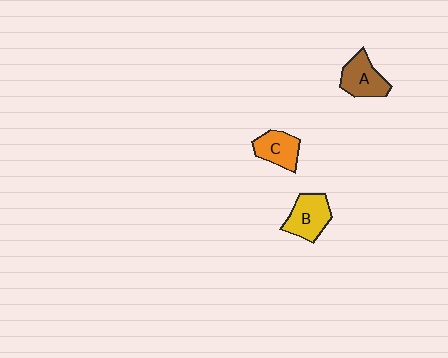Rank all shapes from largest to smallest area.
From largest to smallest: B (yellow), A (brown), C (orange).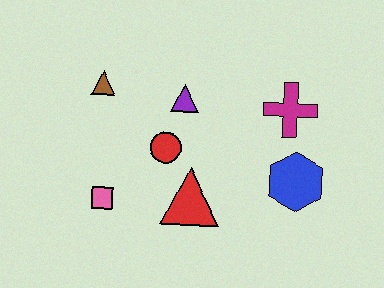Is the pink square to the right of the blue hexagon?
No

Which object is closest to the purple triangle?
The red circle is closest to the purple triangle.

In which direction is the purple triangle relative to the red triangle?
The purple triangle is above the red triangle.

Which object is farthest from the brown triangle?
The blue hexagon is farthest from the brown triangle.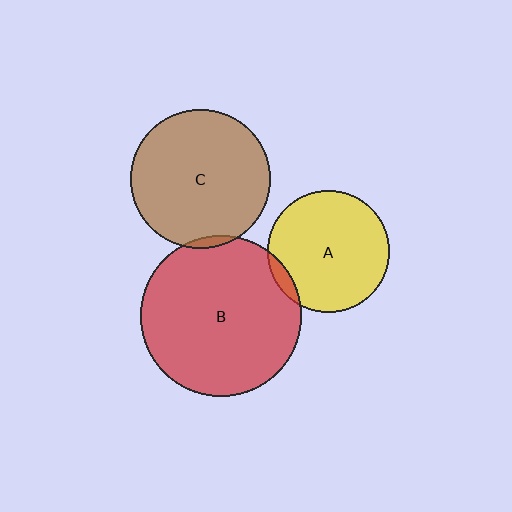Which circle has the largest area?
Circle B (red).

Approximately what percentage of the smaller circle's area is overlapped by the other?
Approximately 5%.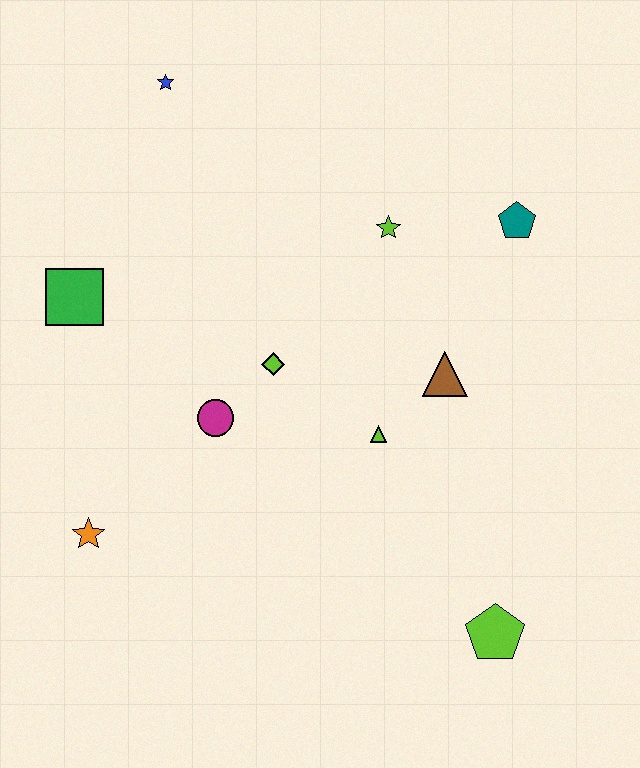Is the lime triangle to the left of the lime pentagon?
Yes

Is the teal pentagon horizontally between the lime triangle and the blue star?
No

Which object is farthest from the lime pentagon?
The blue star is farthest from the lime pentagon.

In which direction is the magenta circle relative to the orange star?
The magenta circle is to the right of the orange star.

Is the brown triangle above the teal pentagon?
No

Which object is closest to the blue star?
The green square is closest to the blue star.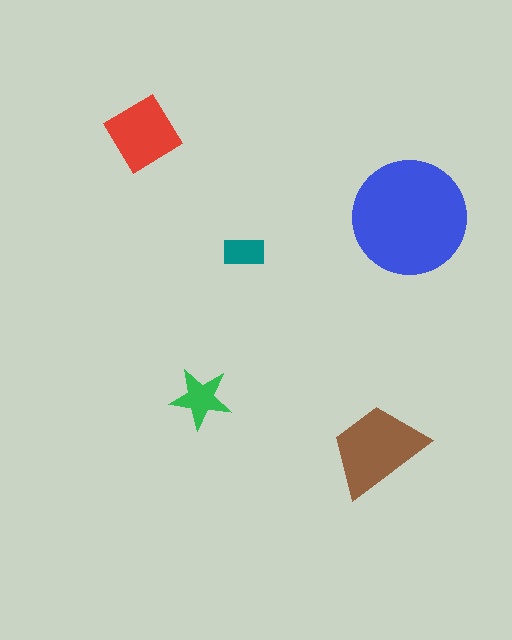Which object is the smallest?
The teal rectangle.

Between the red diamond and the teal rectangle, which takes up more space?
The red diamond.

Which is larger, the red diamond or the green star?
The red diamond.